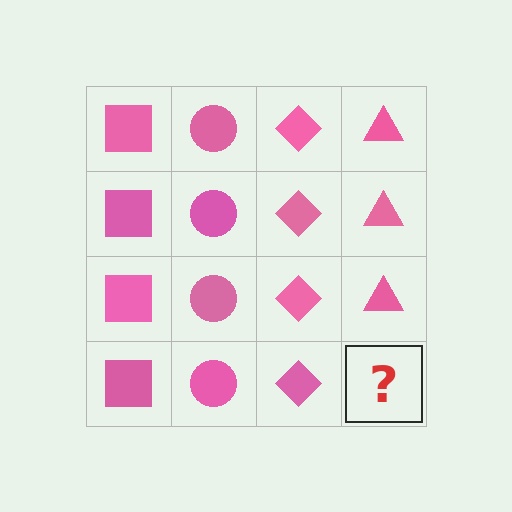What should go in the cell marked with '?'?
The missing cell should contain a pink triangle.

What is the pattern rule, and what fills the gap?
The rule is that each column has a consistent shape. The gap should be filled with a pink triangle.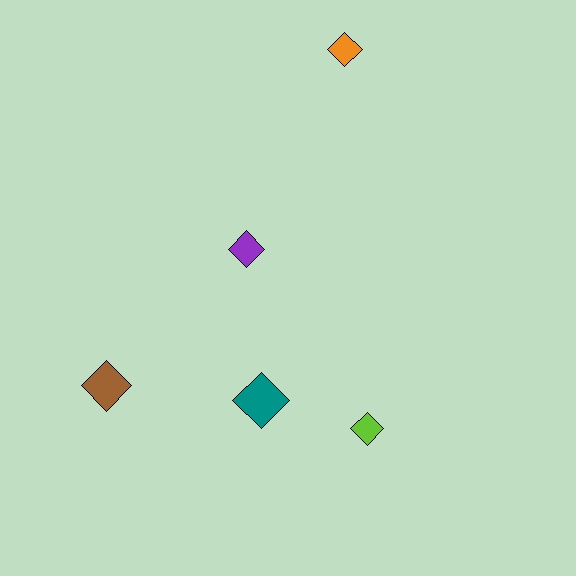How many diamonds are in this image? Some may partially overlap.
There are 5 diamonds.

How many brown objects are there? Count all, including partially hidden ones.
There is 1 brown object.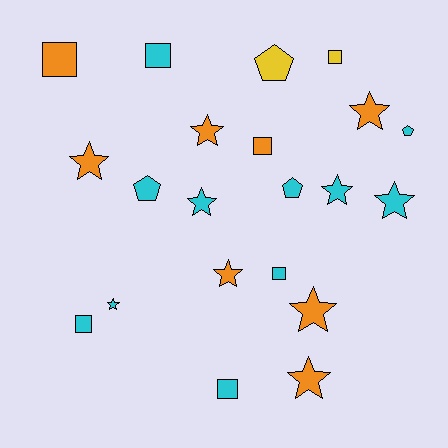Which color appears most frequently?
Cyan, with 11 objects.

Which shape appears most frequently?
Star, with 10 objects.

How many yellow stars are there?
There are no yellow stars.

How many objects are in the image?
There are 21 objects.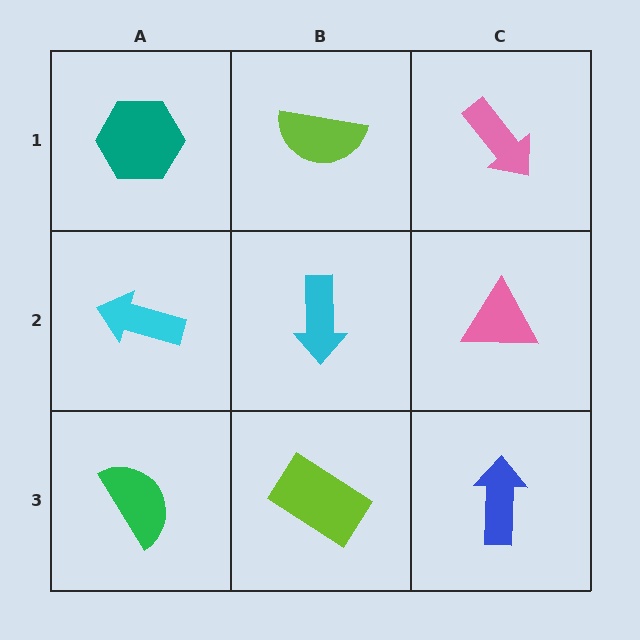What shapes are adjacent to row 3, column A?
A cyan arrow (row 2, column A), a lime rectangle (row 3, column B).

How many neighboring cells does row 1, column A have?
2.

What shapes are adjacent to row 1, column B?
A cyan arrow (row 2, column B), a teal hexagon (row 1, column A), a pink arrow (row 1, column C).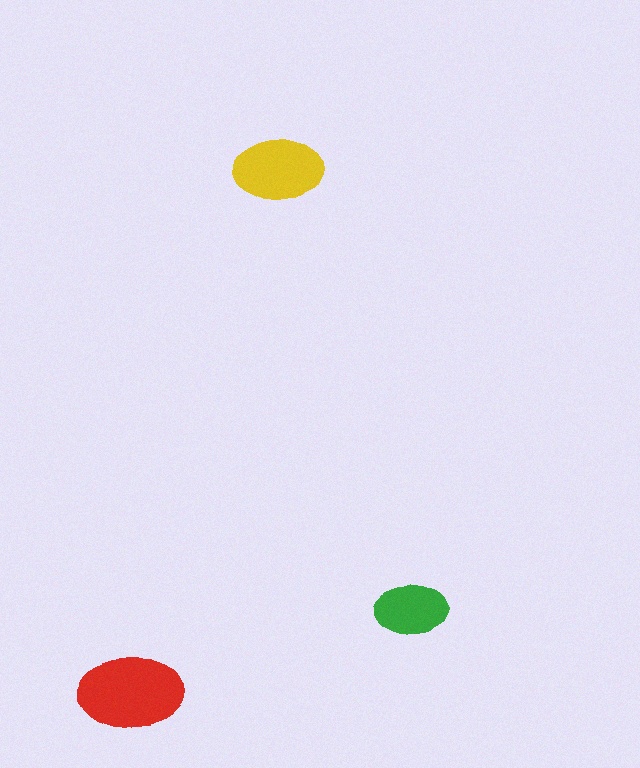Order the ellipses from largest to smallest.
the red one, the yellow one, the green one.